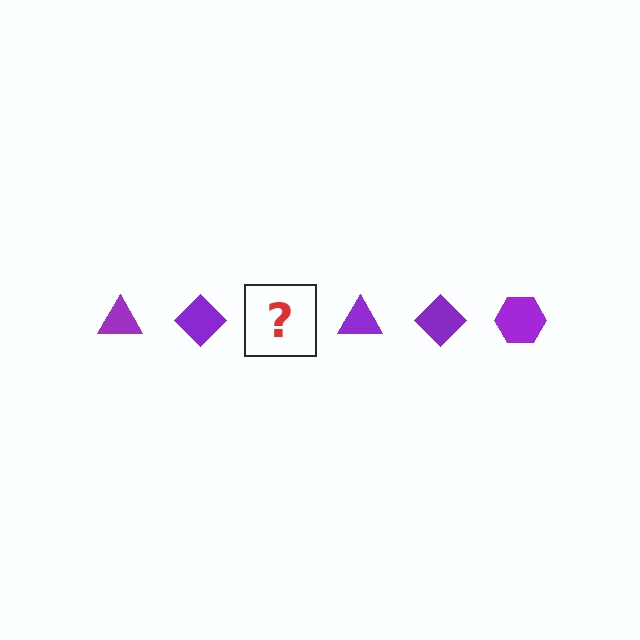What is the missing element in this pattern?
The missing element is a purple hexagon.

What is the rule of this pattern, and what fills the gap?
The rule is that the pattern cycles through triangle, diamond, hexagon shapes in purple. The gap should be filled with a purple hexagon.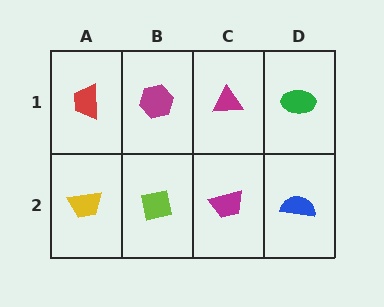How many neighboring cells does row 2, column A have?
2.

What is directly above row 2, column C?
A magenta triangle.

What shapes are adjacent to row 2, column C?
A magenta triangle (row 1, column C), a lime square (row 2, column B), a blue semicircle (row 2, column D).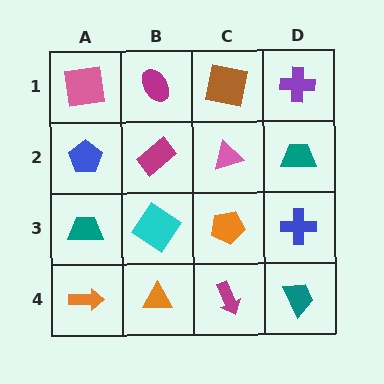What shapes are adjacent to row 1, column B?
A magenta rectangle (row 2, column B), a pink square (row 1, column A), a brown square (row 1, column C).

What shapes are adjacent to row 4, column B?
A cyan diamond (row 3, column B), an orange arrow (row 4, column A), a magenta arrow (row 4, column C).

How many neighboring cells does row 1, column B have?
3.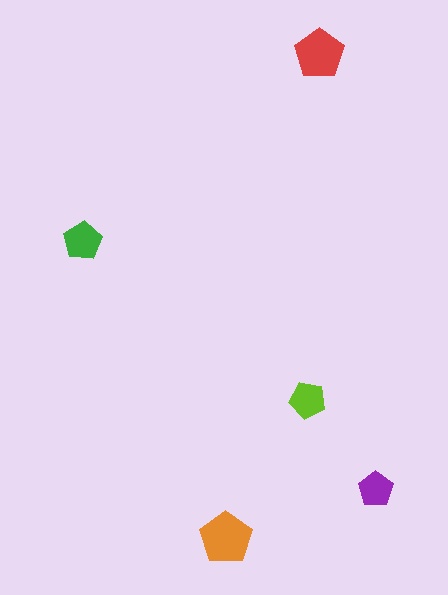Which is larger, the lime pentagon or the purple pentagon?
The lime one.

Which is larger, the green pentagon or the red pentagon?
The red one.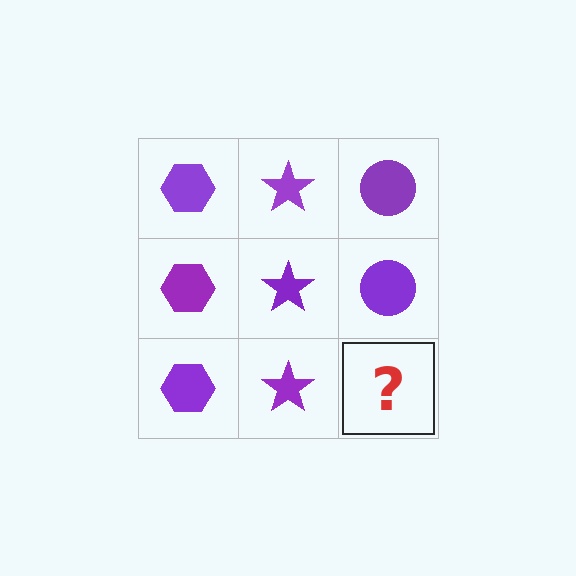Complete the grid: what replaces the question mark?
The question mark should be replaced with a purple circle.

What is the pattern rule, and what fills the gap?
The rule is that each column has a consistent shape. The gap should be filled with a purple circle.